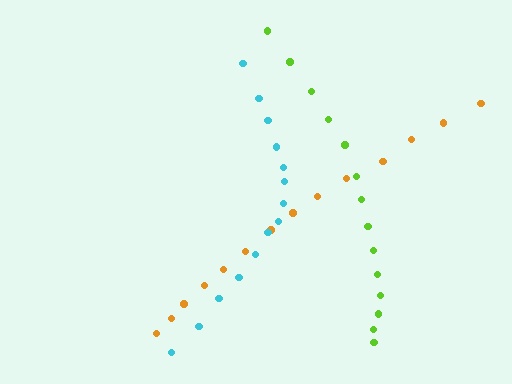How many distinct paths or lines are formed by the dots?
There are 3 distinct paths.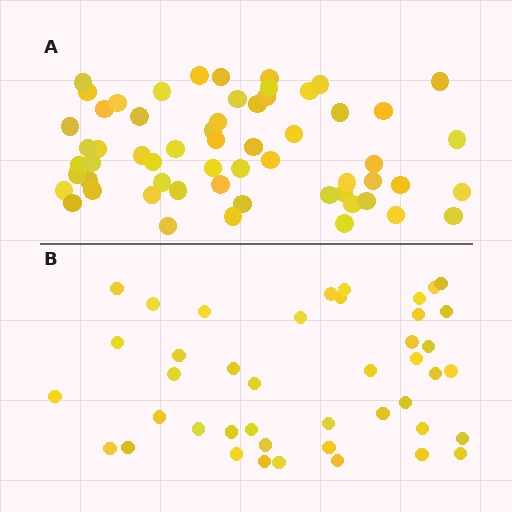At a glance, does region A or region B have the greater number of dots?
Region A (the top region) has more dots.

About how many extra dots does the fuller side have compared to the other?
Region A has approximately 15 more dots than region B.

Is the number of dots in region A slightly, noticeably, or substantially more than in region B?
Region A has noticeably more, but not dramatically so. The ratio is roughly 1.4 to 1.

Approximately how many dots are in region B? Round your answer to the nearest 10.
About 40 dots. (The exact count is 43, which rounds to 40.)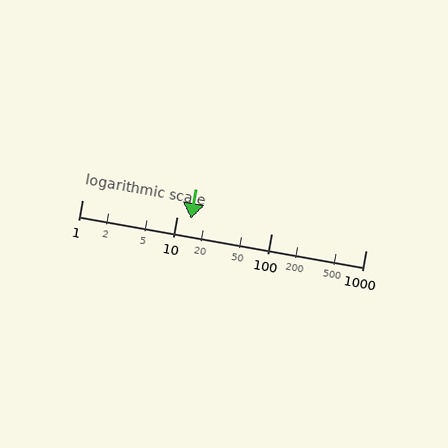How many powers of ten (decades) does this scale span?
The scale spans 3 decades, from 1 to 1000.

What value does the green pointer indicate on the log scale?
The pointer indicates approximately 14.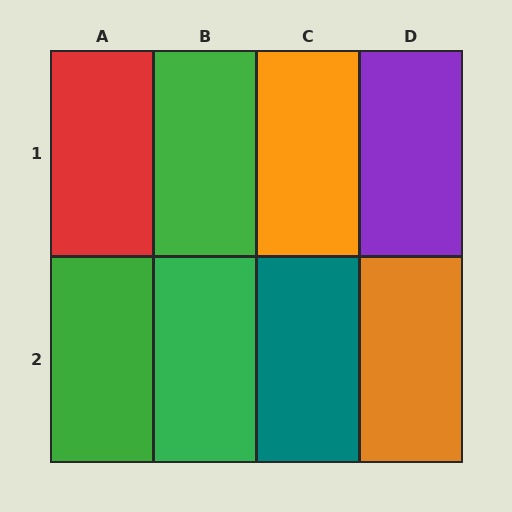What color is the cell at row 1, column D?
Purple.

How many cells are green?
3 cells are green.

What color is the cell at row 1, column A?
Red.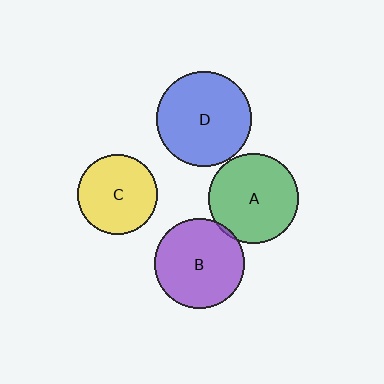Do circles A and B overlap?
Yes.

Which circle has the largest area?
Circle D (blue).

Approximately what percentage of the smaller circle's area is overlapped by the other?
Approximately 5%.